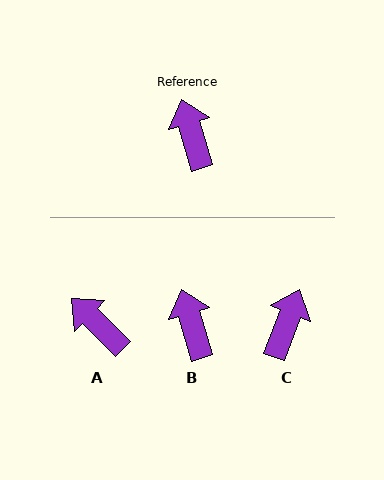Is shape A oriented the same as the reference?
No, it is off by about 29 degrees.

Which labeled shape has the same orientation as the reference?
B.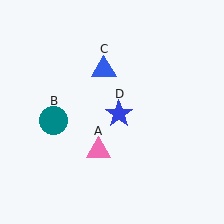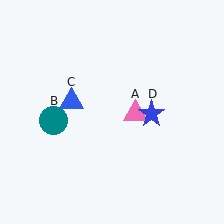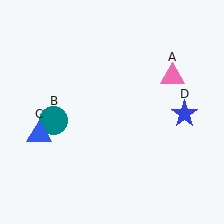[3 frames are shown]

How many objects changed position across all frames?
3 objects changed position: pink triangle (object A), blue triangle (object C), blue star (object D).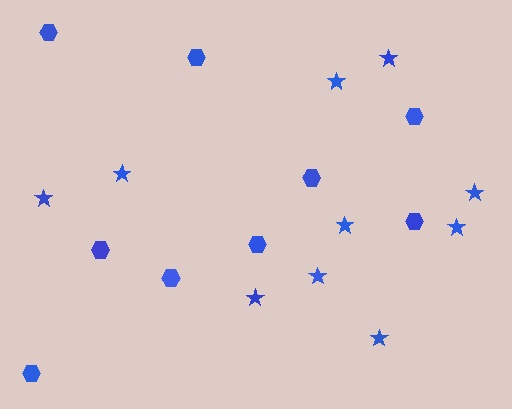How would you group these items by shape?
There are 2 groups: one group of hexagons (9) and one group of stars (10).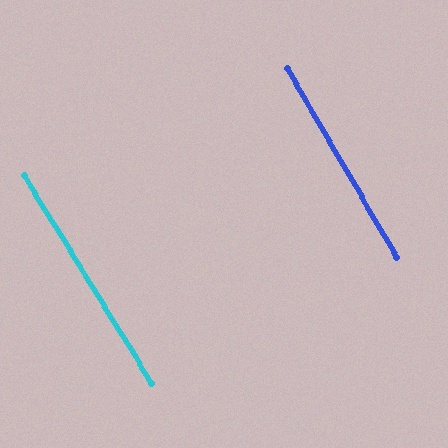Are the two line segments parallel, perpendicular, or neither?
Parallel — their directions differ by only 1.5°.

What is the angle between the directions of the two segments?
Approximately 1 degree.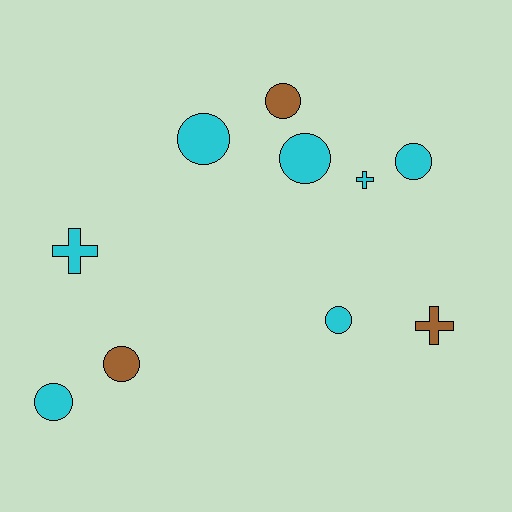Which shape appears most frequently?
Circle, with 7 objects.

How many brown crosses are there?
There is 1 brown cross.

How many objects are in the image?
There are 10 objects.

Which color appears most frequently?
Cyan, with 7 objects.